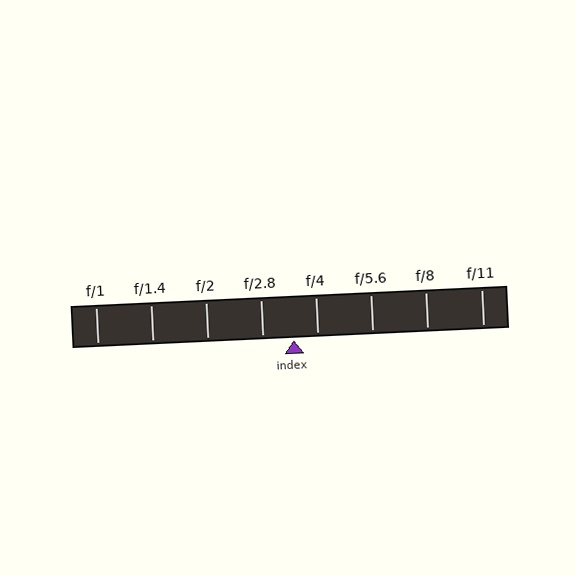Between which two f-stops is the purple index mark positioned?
The index mark is between f/2.8 and f/4.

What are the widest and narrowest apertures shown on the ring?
The widest aperture shown is f/1 and the narrowest is f/11.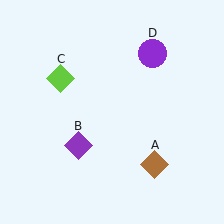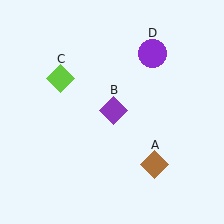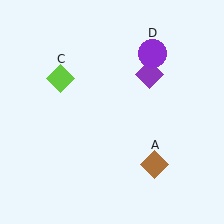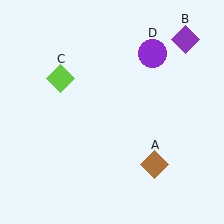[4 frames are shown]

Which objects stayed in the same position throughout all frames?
Brown diamond (object A) and lime diamond (object C) and purple circle (object D) remained stationary.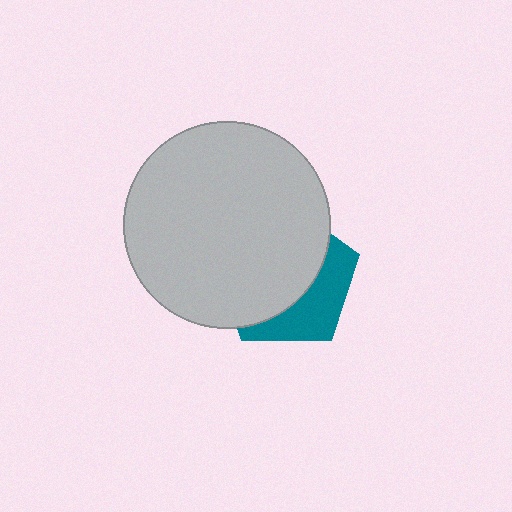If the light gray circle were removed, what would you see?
You would see the complete teal pentagon.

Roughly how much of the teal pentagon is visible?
A small part of it is visible (roughly 36%).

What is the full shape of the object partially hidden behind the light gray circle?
The partially hidden object is a teal pentagon.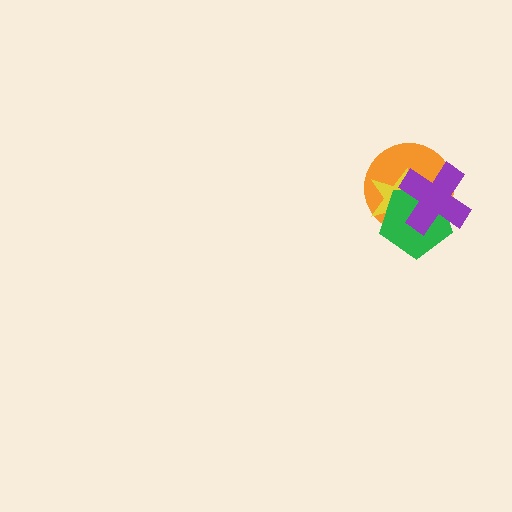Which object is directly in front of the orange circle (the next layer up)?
The yellow star is directly in front of the orange circle.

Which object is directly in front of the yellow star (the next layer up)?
The green pentagon is directly in front of the yellow star.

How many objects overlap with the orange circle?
3 objects overlap with the orange circle.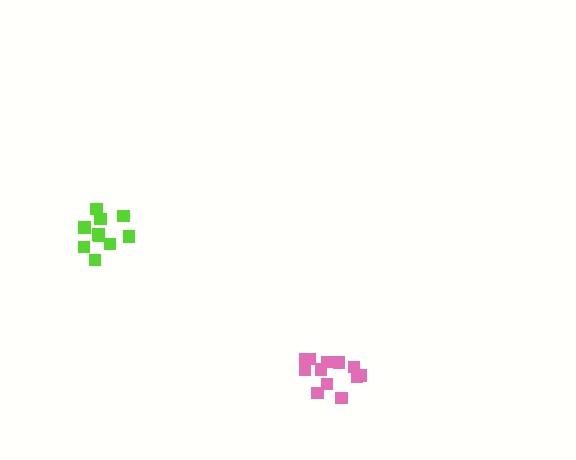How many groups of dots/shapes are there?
There are 2 groups.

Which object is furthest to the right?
The pink cluster is rightmost.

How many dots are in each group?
Group 1: 12 dots, Group 2: 11 dots (23 total).